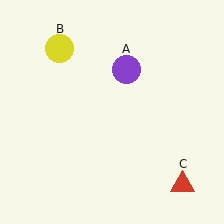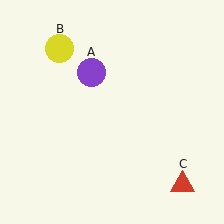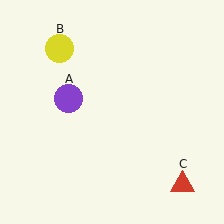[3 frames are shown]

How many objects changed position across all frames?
1 object changed position: purple circle (object A).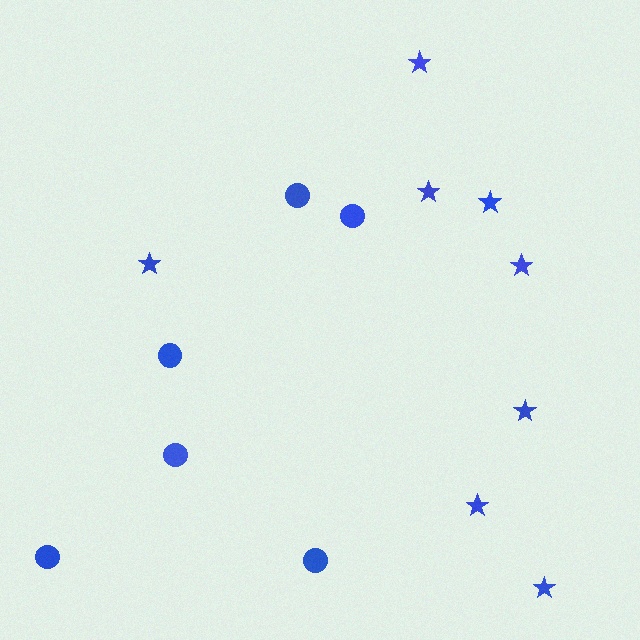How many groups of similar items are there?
There are 2 groups: one group of stars (8) and one group of circles (6).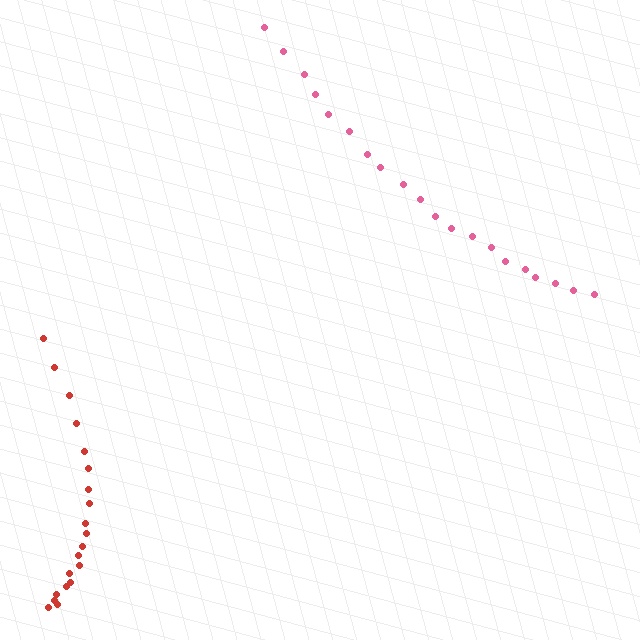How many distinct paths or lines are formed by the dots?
There are 2 distinct paths.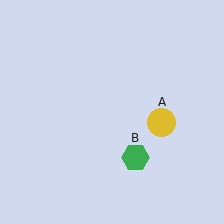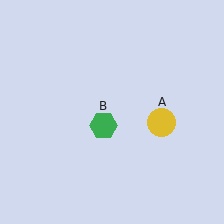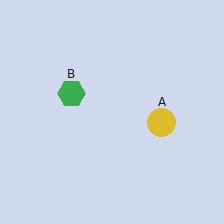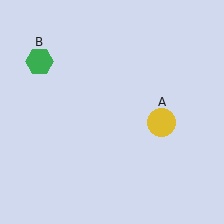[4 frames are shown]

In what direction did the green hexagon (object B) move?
The green hexagon (object B) moved up and to the left.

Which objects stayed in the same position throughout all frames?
Yellow circle (object A) remained stationary.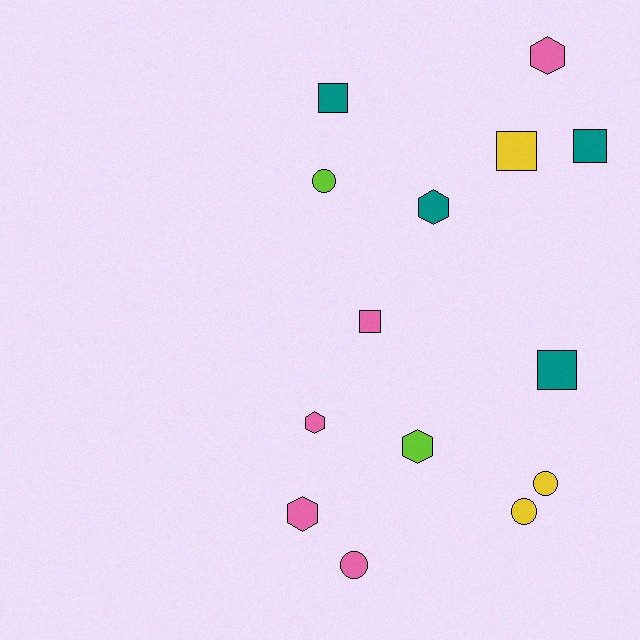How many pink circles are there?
There is 1 pink circle.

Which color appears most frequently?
Pink, with 5 objects.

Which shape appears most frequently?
Hexagon, with 5 objects.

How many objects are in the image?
There are 14 objects.